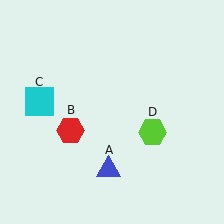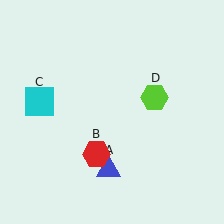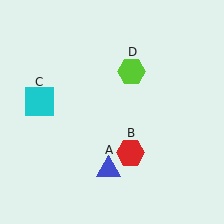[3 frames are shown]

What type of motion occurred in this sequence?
The red hexagon (object B), lime hexagon (object D) rotated counterclockwise around the center of the scene.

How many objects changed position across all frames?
2 objects changed position: red hexagon (object B), lime hexagon (object D).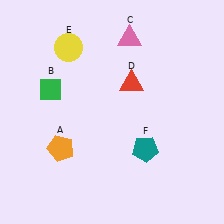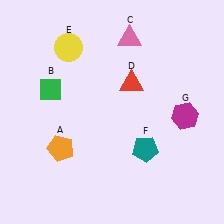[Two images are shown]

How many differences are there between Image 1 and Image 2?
There is 1 difference between the two images.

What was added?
A magenta hexagon (G) was added in Image 2.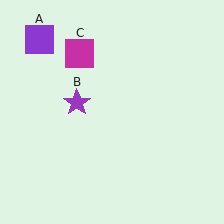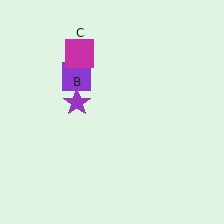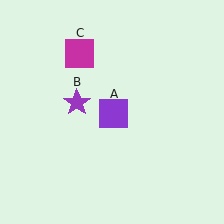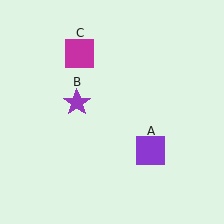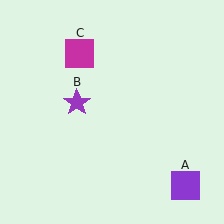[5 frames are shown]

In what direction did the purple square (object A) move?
The purple square (object A) moved down and to the right.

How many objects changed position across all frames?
1 object changed position: purple square (object A).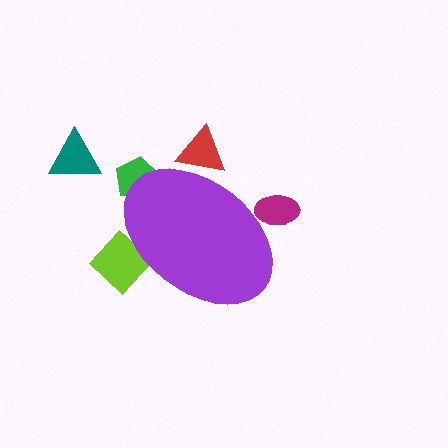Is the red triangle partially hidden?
Yes, the red triangle is partially hidden behind the purple ellipse.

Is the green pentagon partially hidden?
Yes, the green pentagon is partially hidden behind the purple ellipse.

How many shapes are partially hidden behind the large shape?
4 shapes are partially hidden.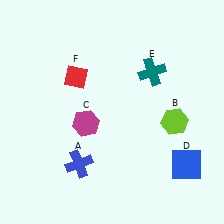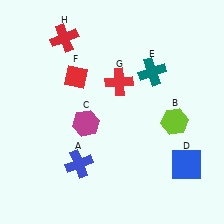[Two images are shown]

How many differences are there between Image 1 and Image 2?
There are 2 differences between the two images.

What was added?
A red cross (G), a red cross (H) were added in Image 2.